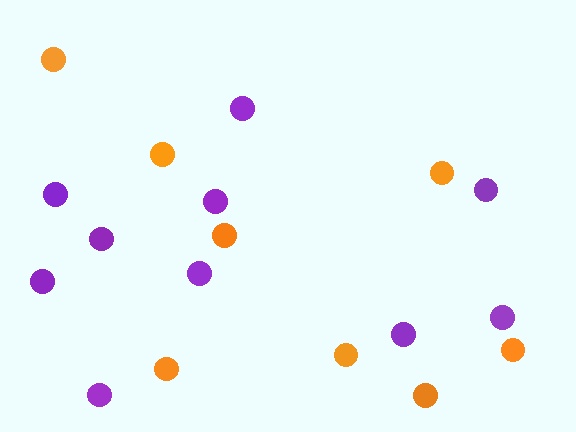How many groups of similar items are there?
There are 2 groups: one group of orange circles (8) and one group of purple circles (10).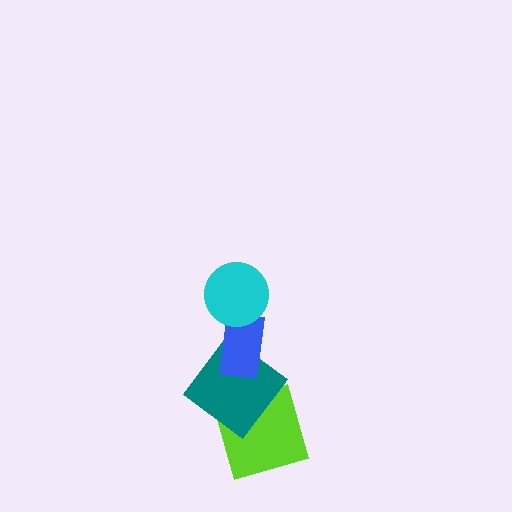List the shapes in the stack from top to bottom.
From top to bottom: the cyan circle, the blue rectangle, the teal diamond, the lime square.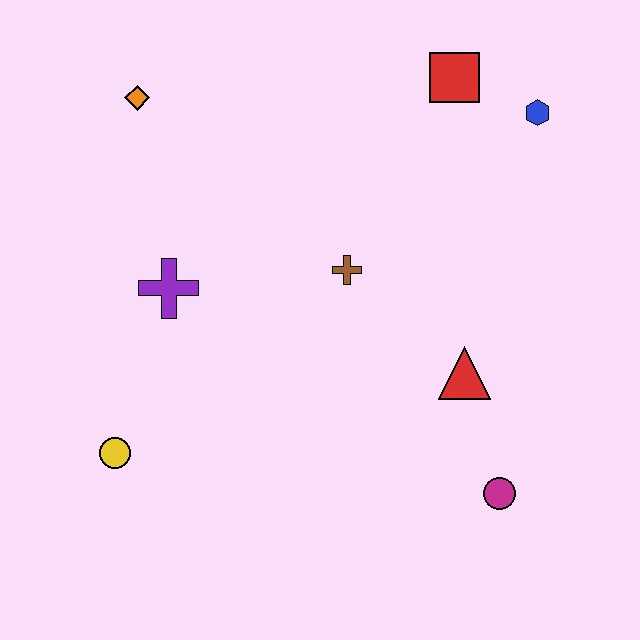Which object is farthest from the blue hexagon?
The yellow circle is farthest from the blue hexagon.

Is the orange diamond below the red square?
Yes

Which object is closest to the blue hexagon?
The red square is closest to the blue hexagon.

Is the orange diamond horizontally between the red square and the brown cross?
No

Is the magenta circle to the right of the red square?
Yes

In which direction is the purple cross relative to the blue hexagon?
The purple cross is to the left of the blue hexagon.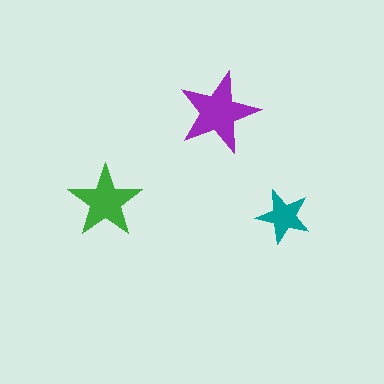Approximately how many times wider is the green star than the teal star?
About 1.5 times wider.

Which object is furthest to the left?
The green star is leftmost.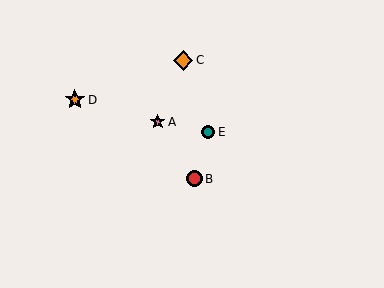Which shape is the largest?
The orange star (labeled D) is the largest.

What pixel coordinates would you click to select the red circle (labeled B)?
Click at (194, 179) to select the red circle B.